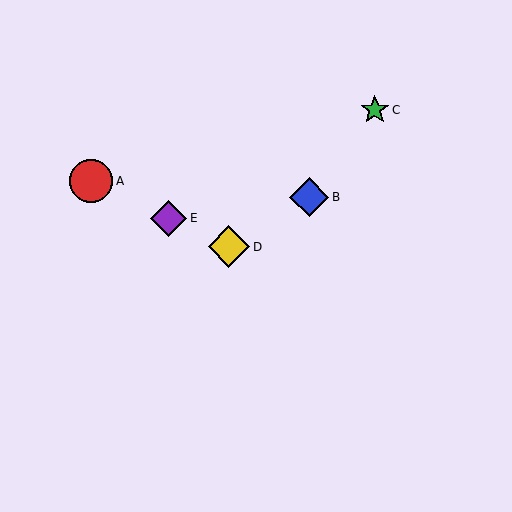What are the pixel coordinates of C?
Object C is at (375, 110).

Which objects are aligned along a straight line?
Objects A, D, E are aligned along a straight line.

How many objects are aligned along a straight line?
3 objects (A, D, E) are aligned along a straight line.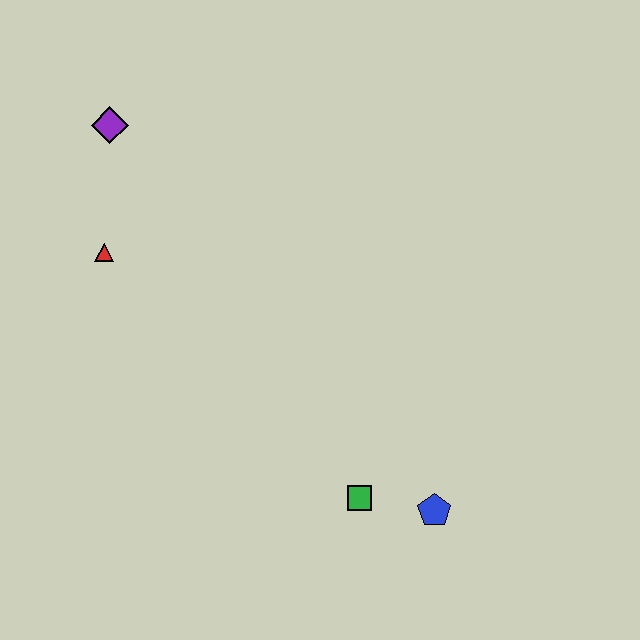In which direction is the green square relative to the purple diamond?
The green square is below the purple diamond.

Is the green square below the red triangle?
Yes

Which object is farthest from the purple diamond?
The blue pentagon is farthest from the purple diamond.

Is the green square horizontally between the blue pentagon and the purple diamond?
Yes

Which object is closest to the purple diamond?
The red triangle is closest to the purple diamond.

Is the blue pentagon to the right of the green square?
Yes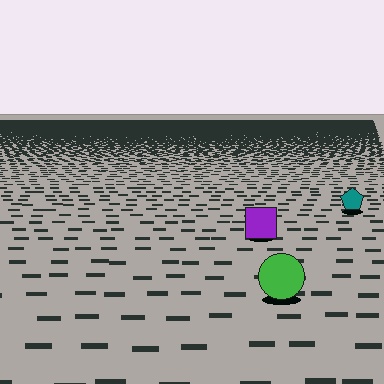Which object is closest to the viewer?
The green circle is closest. The texture marks near it are larger and more spread out.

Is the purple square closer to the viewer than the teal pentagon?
Yes. The purple square is closer — you can tell from the texture gradient: the ground texture is coarser near it.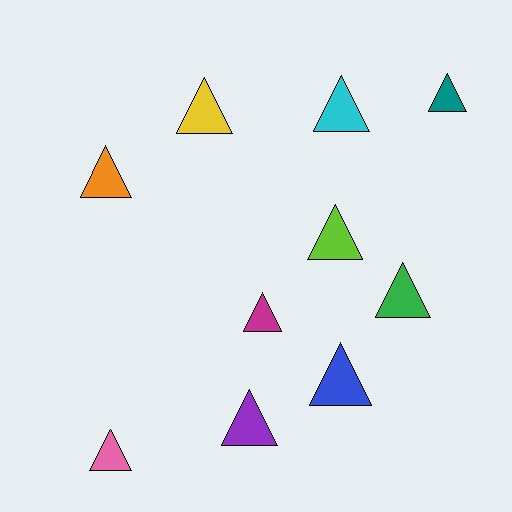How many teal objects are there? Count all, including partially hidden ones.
There is 1 teal object.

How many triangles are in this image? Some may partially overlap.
There are 10 triangles.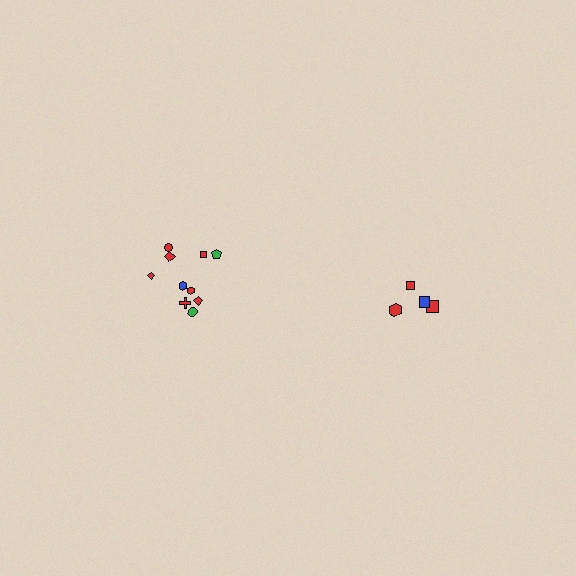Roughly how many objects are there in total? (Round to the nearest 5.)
Roughly 15 objects in total.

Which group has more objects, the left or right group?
The left group.